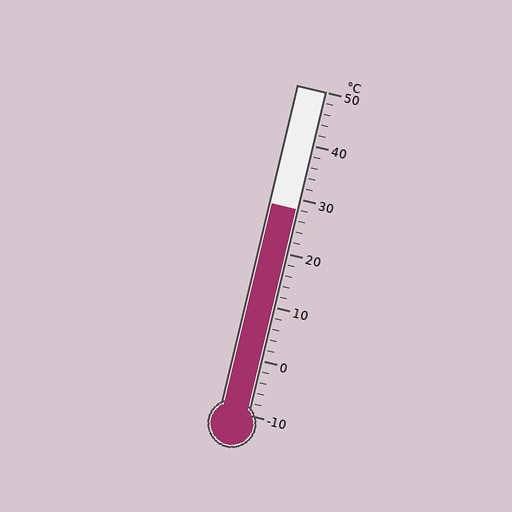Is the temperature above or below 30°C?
The temperature is below 30°C.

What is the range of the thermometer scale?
The thermometer scale ranges from -10°C to 50°C.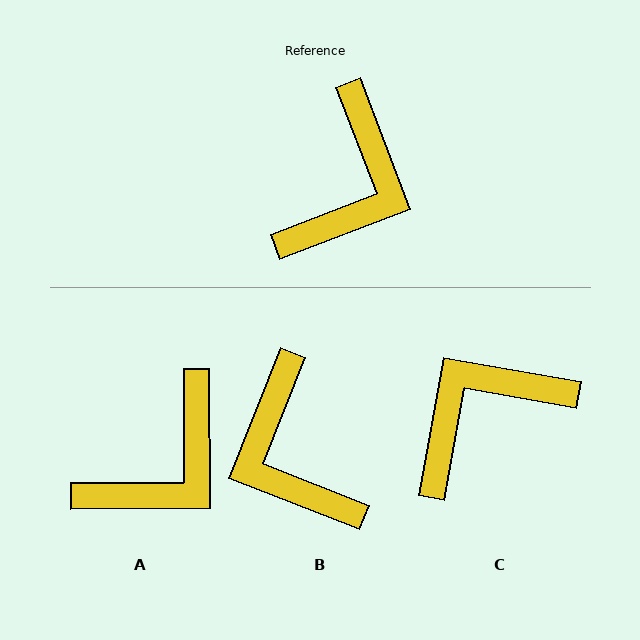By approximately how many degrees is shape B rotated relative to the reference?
Approximately 133 degrees clockwise.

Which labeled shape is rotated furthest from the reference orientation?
C, about 149 degrees away.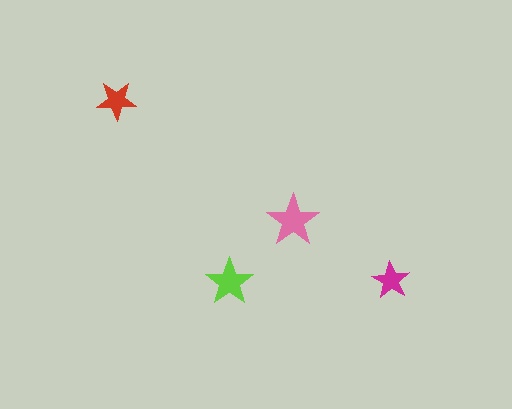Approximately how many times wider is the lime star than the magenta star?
About 1.5 times wider.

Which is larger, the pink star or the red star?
The pink one.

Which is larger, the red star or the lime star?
The lime one.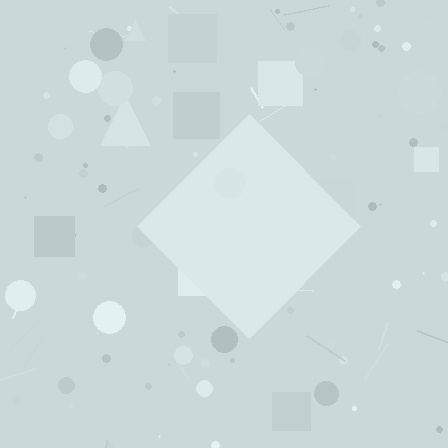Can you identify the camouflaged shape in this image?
The camouflaged shape is a diamond.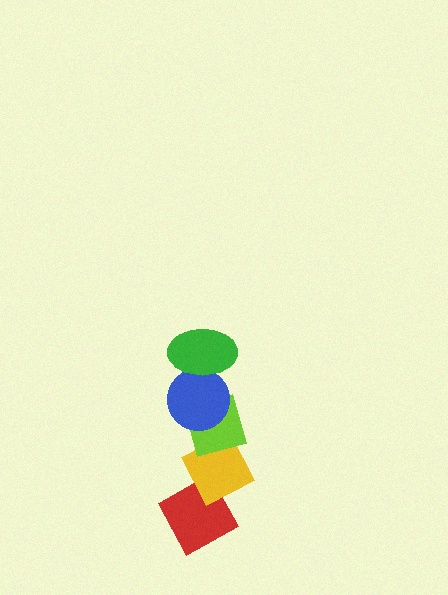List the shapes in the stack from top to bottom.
From top to bottom: the green ellipse, the blue circle, the lime diamond, the yellow diamond, the red diamond.